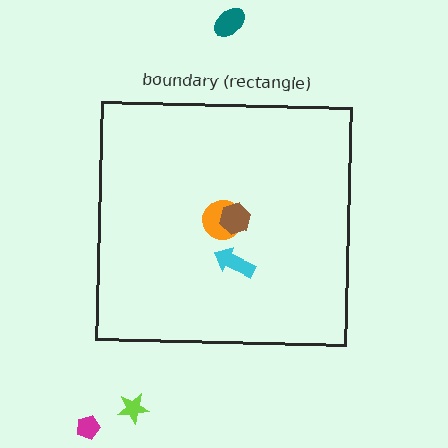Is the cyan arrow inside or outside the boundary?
Inside.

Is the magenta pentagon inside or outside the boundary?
Outside.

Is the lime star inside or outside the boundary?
Outside.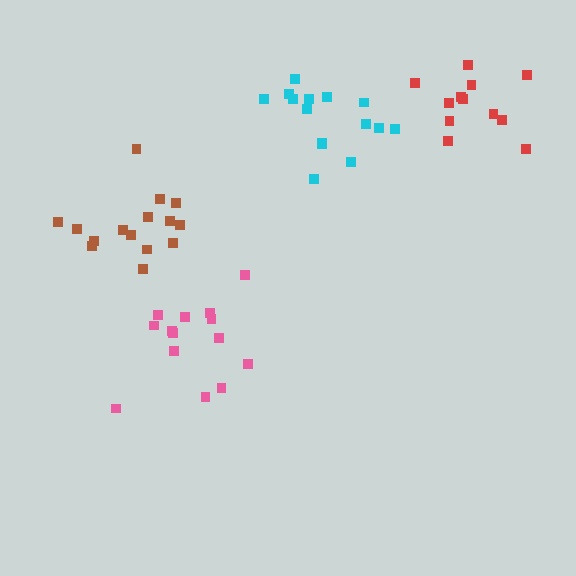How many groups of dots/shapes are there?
There are 4 groups.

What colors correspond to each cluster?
The clusters are colored: red, brown, pink, cyan.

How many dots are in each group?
Group 1: 12 dots, Group 2: 15 dots, Group 3: 14 dots, Group 4: 15 dots (56 total).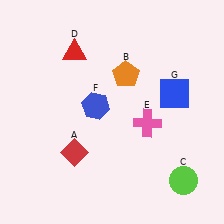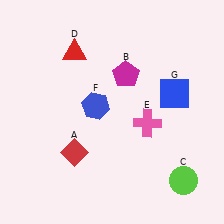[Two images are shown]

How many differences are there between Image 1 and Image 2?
There is 1 difference between the two images.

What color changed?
The pentagon (B) changed from orange in Image 1 to magenta in Image 2.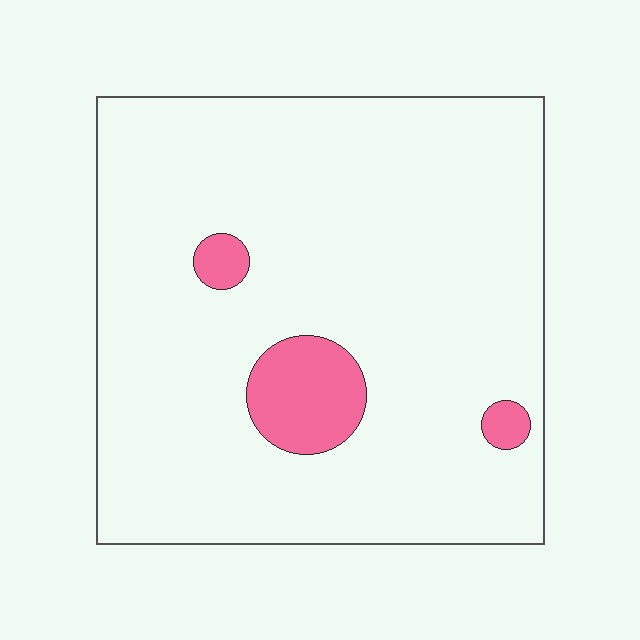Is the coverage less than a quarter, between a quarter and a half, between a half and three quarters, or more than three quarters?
Less than a quarter.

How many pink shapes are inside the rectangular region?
3.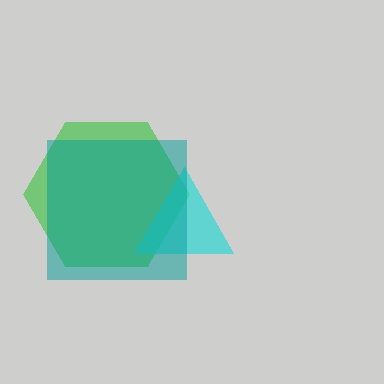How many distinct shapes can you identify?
There are 3 distinct shapes: a green hexagon, a cyan triangle, a teal square.